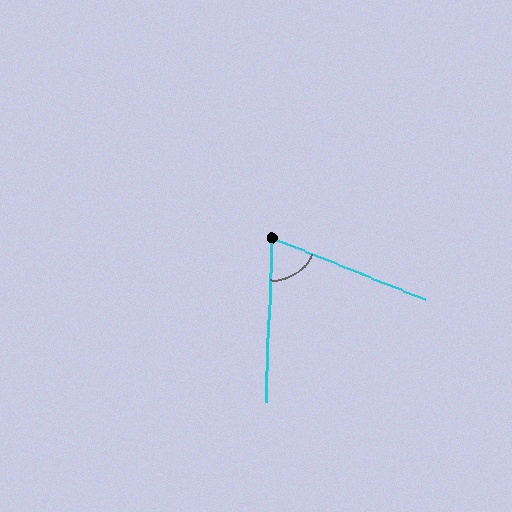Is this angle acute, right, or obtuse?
It is acute.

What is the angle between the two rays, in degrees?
Approximately 70 degrees.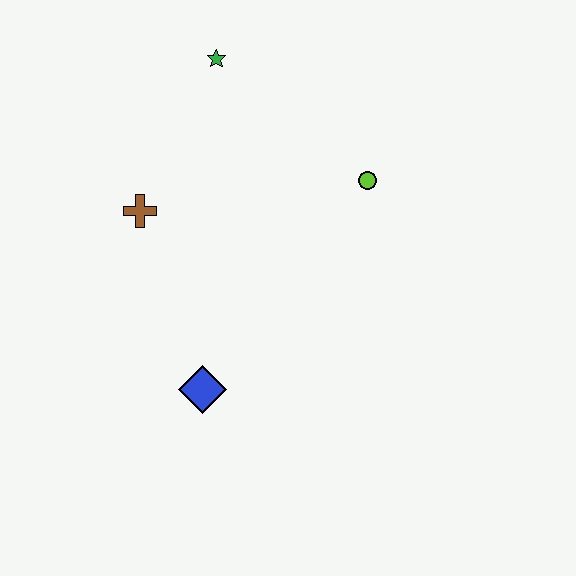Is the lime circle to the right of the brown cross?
Yes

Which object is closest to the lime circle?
The green star is closest to the lime circle.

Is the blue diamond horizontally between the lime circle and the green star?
No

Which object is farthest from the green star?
The blue diamond is farthest from the green star.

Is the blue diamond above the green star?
No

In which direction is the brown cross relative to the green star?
The brown cross is below the green star.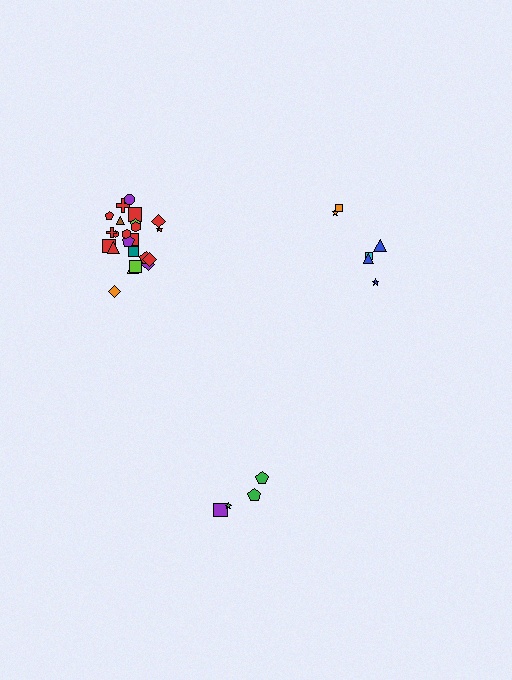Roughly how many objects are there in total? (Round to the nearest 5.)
Roughly 35 objects in total.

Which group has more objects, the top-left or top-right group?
The top-left group.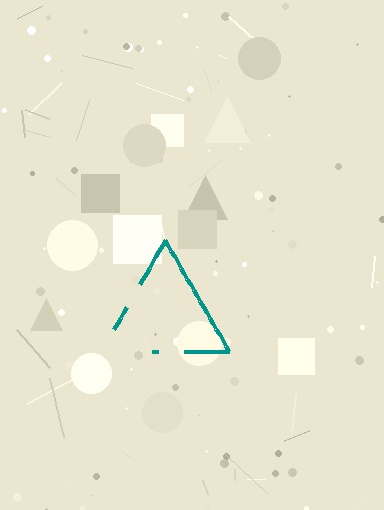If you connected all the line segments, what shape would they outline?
They would outline a triangle.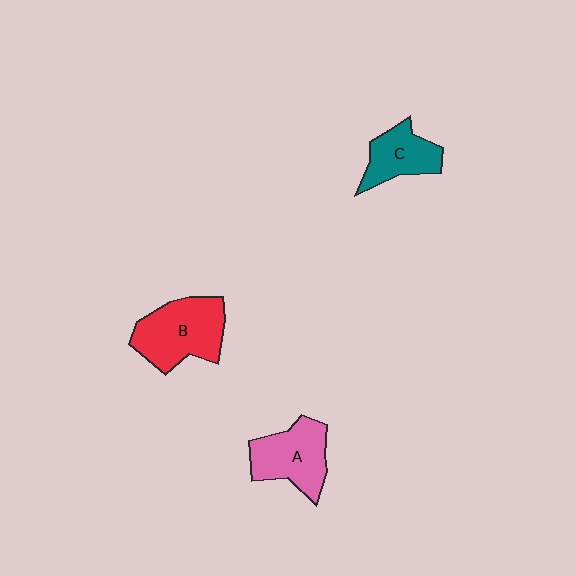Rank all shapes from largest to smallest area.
From largest to smallest: B (red), A (pink), C (teal).